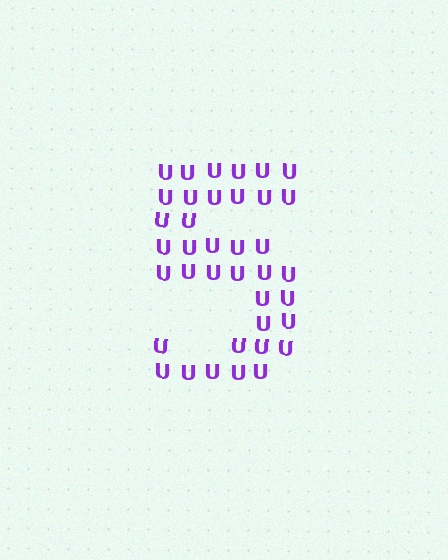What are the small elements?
The small elements are letter U's.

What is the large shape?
The large shape is the digit 5.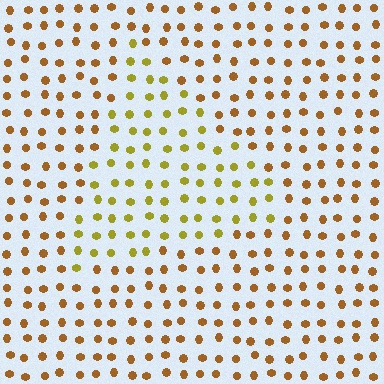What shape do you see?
I see a triangle.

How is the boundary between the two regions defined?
The boundary is defined purely by a slight shift in hue (about 30 degrees). Spacing, size, and orientation are identical on both sides.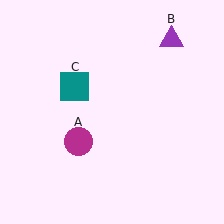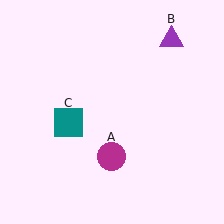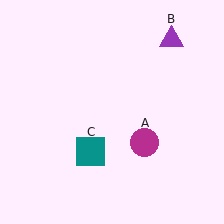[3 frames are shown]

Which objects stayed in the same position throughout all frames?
Purple triangle (object B) remained stationary.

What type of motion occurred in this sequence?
The magenta circle (object A), teal square (object C) rotated counterclockwise around the center of the scene.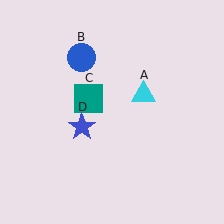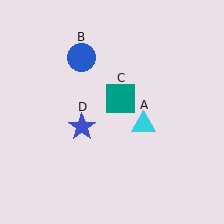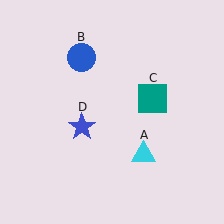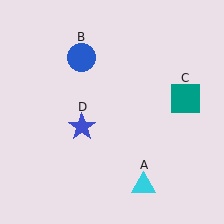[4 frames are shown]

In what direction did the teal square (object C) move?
The teal square (object C) moved right.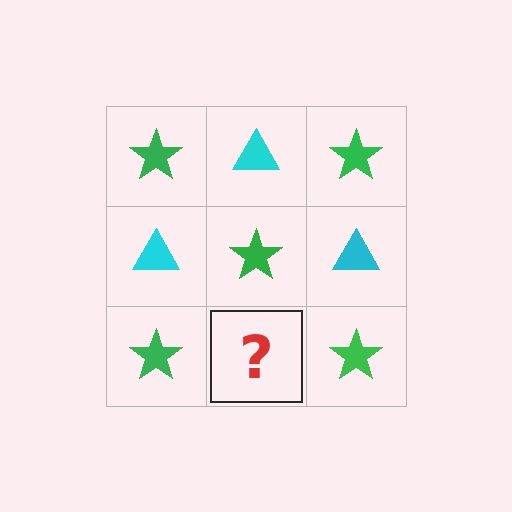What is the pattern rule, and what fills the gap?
The rule is that it alternates green star and cyan triangle in a checkerboard pattern. The gap should be filled with a cyan triangle.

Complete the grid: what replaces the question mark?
The question mark should be replaced with a cyan triangle.